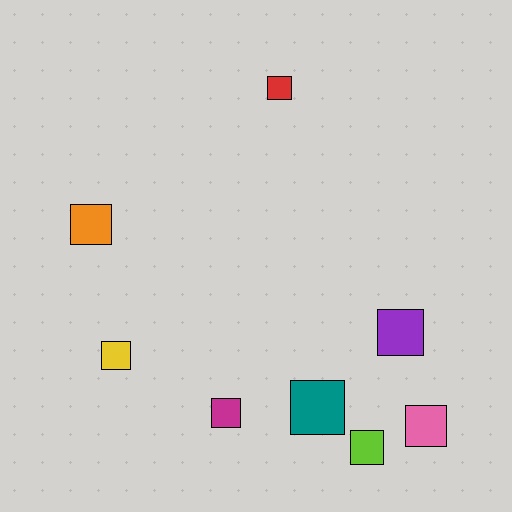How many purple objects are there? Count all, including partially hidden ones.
There is 1 purple object.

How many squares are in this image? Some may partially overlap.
There are 8 squares.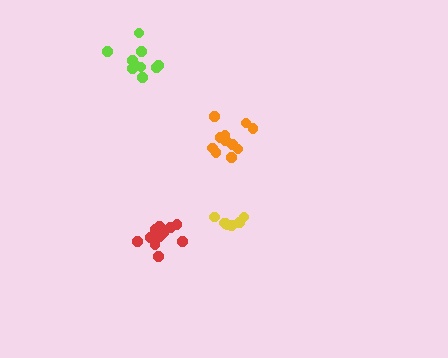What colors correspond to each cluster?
The clusters are colored: lime, yellow, red, orange.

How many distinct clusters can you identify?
There are 4 distinct clusters.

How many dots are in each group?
Group 1: 10 dots, Group 2: 8 dots, Group 3: 12 dots, Group 4: 11 dots (41 total).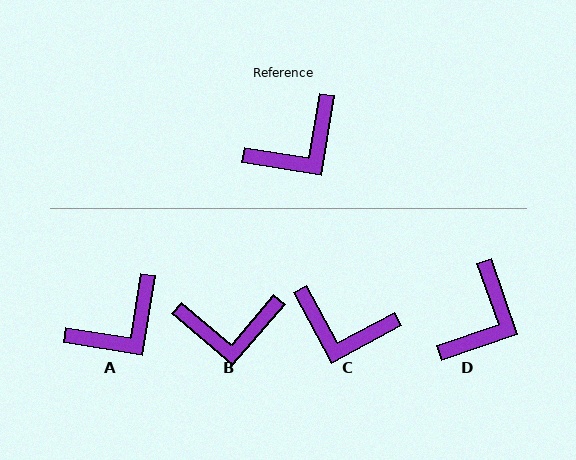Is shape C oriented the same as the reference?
No, it is off by about 52 degrees.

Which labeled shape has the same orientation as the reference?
A.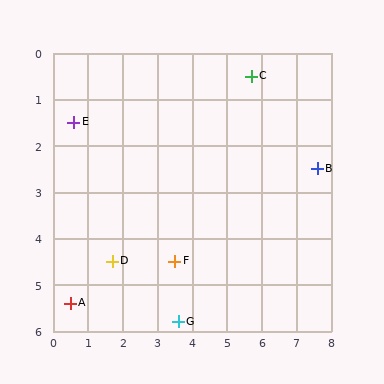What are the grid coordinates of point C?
Point C is at approximately (5.7, 0.5).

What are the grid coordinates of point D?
Point D is at approximately (1.7, 4.5).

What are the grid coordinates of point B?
Point B is at approximately (7.6, 2.5).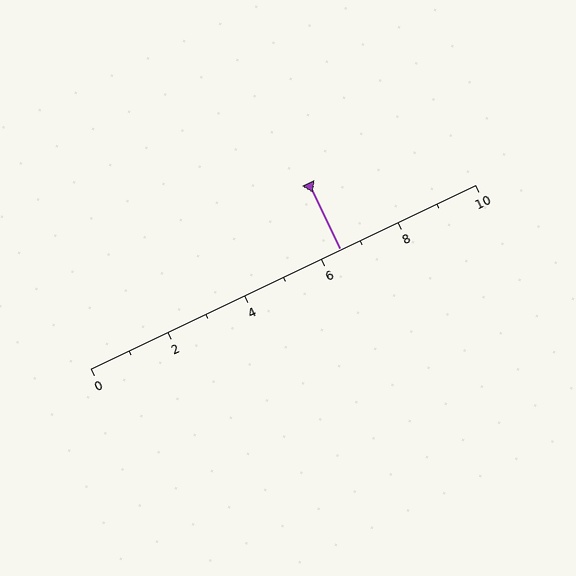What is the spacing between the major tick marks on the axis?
The major ticks are spaced 2 apart.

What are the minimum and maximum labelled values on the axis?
The axis runs from 0 to 10.